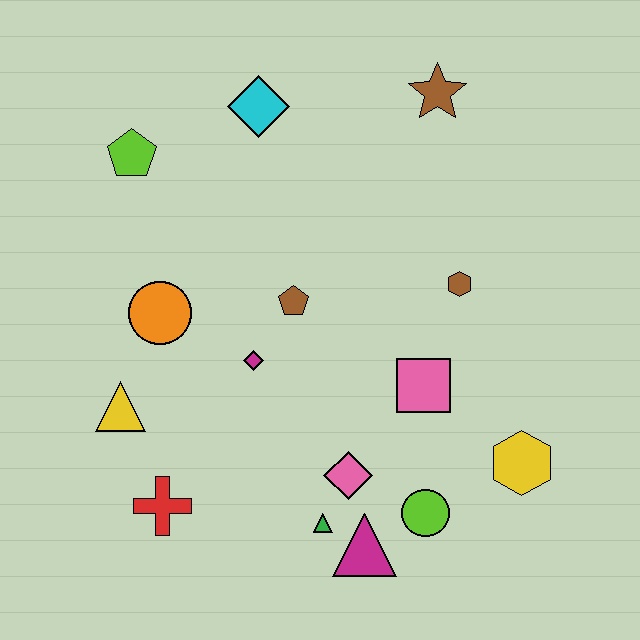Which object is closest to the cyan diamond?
The lime pentagon is closest to the cyan diamond.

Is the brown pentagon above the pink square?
Yes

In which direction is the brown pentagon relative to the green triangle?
The brown pentagon is above the green triangle.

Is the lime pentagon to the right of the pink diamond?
No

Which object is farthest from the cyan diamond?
The magenta triangle is farthest from the cyan diamond.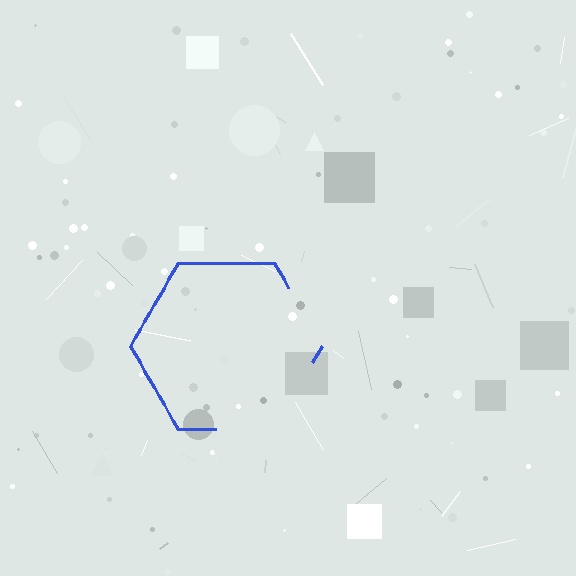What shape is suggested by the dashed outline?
The dashed outline suggests a hexagon.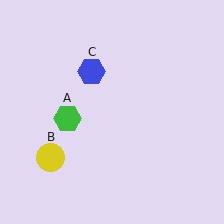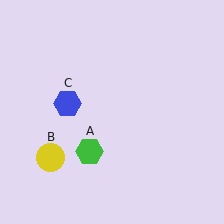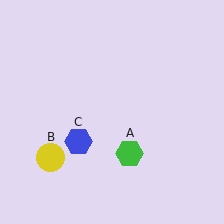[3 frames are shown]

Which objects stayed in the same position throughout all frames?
Yellow circle (object B) remained stationary.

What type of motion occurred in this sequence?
The green hexagon (object A), blue hexagon (object C) rotated counterclockwise around the center of the scene.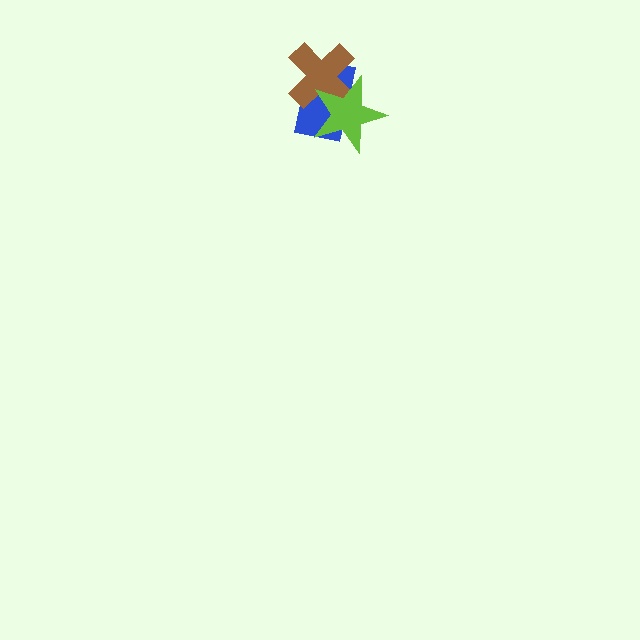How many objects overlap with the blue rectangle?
2 objects overlap with the blue rectangle.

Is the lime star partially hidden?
No, no other shape covers it.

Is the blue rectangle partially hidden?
Yes, it is partially covered by another shape.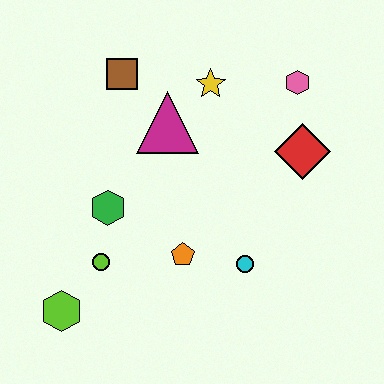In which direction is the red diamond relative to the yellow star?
The red diamond is to the right of the yellow star.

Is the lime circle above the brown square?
No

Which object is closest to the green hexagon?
The lime circle is closest to the green hexagon.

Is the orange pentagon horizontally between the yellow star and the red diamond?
No